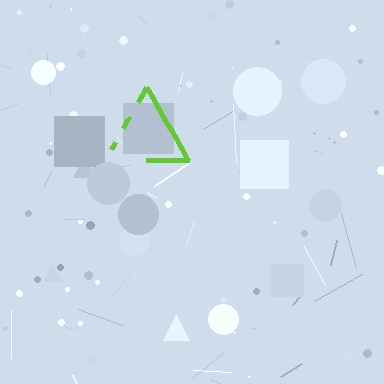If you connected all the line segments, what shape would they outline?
They would outline a triangle.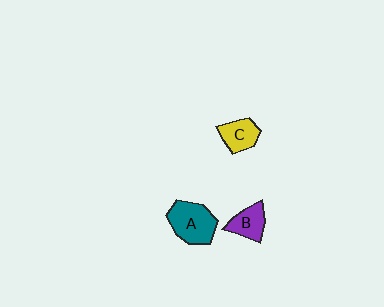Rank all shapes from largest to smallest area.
From largest to smallest: A (teal), C (yellow), B (purple).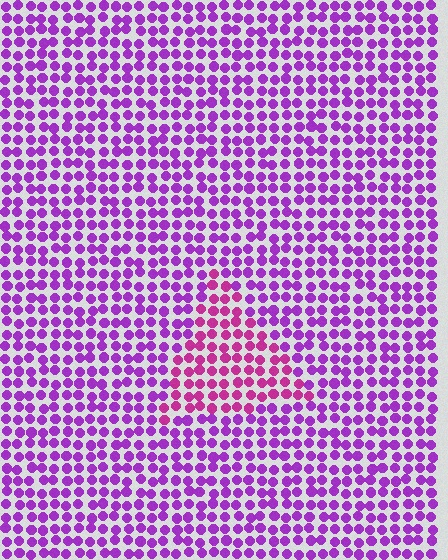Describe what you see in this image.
The image is filled with small purple elements in a uniform arrangement. A triangle-shaped region is visible where the elements are tinted to a slightly different hue, forming a subtle color boundary.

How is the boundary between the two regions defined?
The boundary is defined purely by a slight shift in hue (about 33 degrees). Spacing, size, and orientation are identical on both sides.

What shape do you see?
I see a triangle.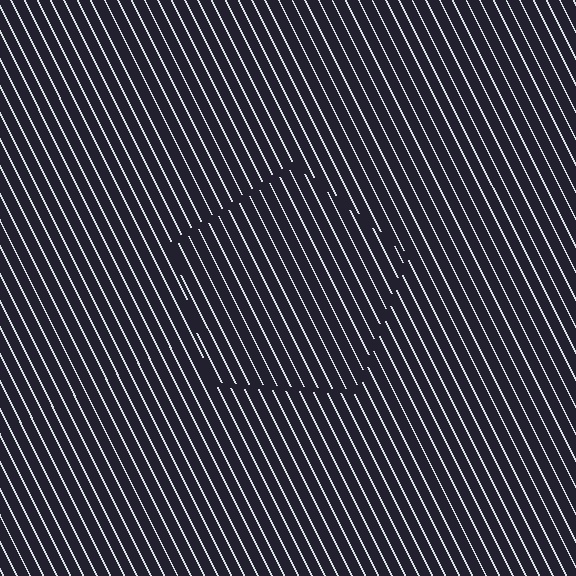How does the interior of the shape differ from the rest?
The interior of the shape contains the same grating, shifted by half a period — the contour is defined by the phase discontinuity where line-ends from the inner and outer gratings abut.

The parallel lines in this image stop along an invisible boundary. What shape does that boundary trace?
An illusory pentagon. The interior of the shape contains the same grating, shifted by half a period — the contour is defined by the phase discontinuity where line-ends from the inner and outer gratings abut.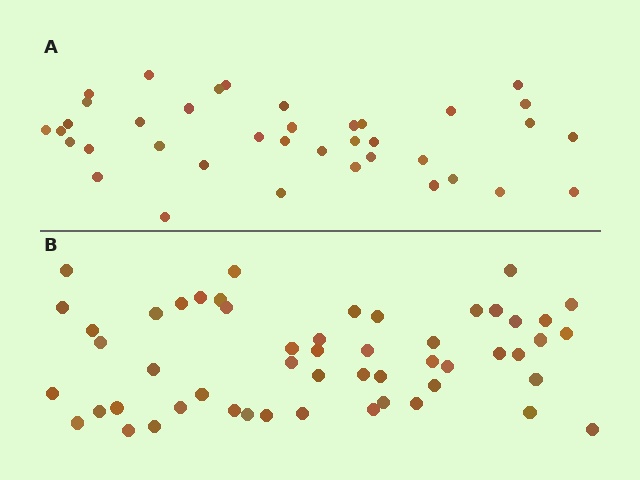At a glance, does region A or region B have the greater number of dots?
Region B (the bottom region) has more dots.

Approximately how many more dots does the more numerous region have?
Region B has approximately 15 more dots than region A.